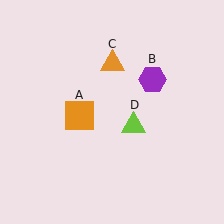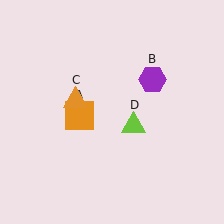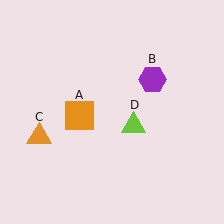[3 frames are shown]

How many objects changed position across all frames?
1 object changed position: orange triangle (object C).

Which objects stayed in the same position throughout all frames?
Orange square (object A) and purple hexagon (object B) and lime triangle (object D) remained stationary.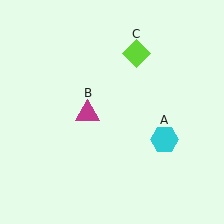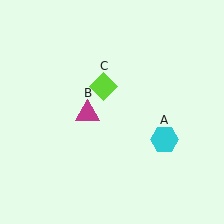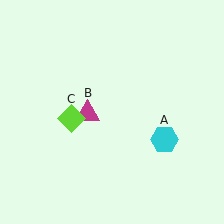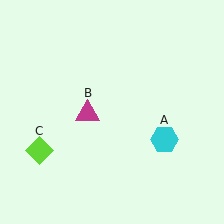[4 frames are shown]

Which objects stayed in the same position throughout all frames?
Cyan hexagon (object A) and magenta triangle (object B) remained stationary.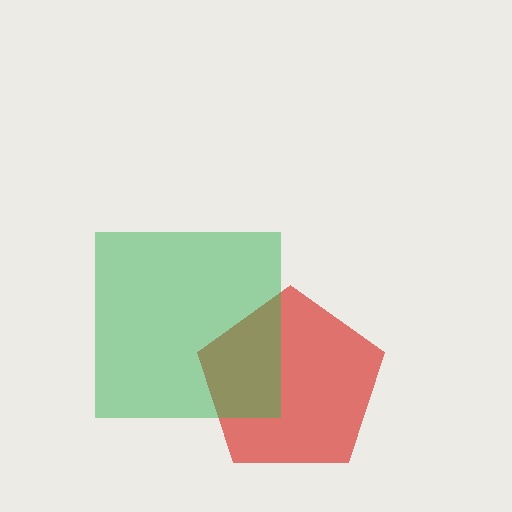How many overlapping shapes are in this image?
There are 2 overlapping shapes in the image.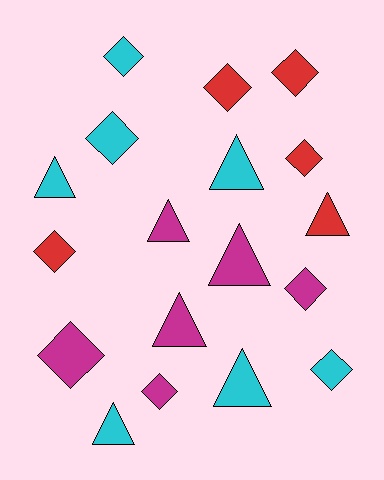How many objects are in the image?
There are 18 objects.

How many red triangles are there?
There is 1 red triangle.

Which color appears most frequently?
Cyan, with 7 objects.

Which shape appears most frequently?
Diamond, with 10 objects.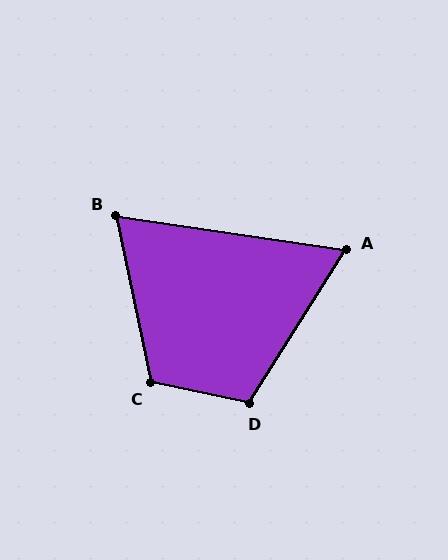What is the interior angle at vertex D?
Approximately 110 degrees (obtuse).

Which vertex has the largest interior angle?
C, at approximately 114 degrees.